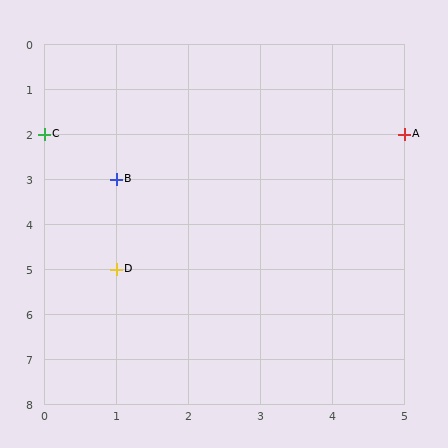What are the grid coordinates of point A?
Point A is at grid coordinates (5, 2).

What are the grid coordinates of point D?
Point D is at grid coordinates (1, 5).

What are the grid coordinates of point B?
Point B is at grid coordinates (1, 3).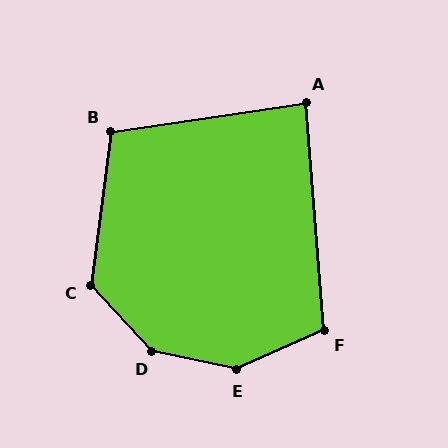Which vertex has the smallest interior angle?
A, at approximately 86 degrees.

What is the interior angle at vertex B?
Approximately 106 degrees (obtuse).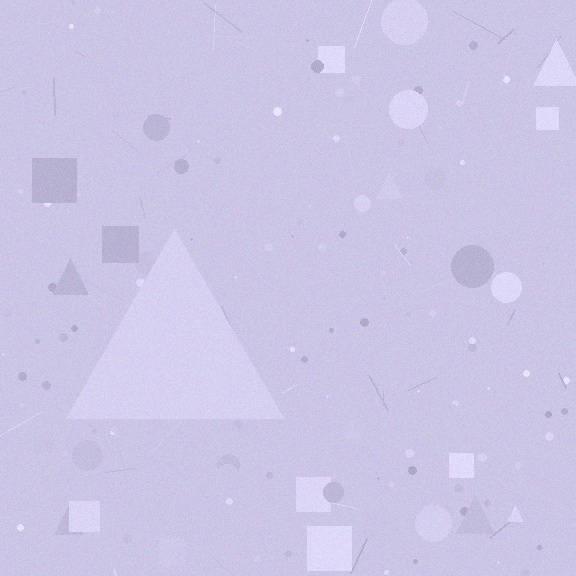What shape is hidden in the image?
A triangle is hidden in the image.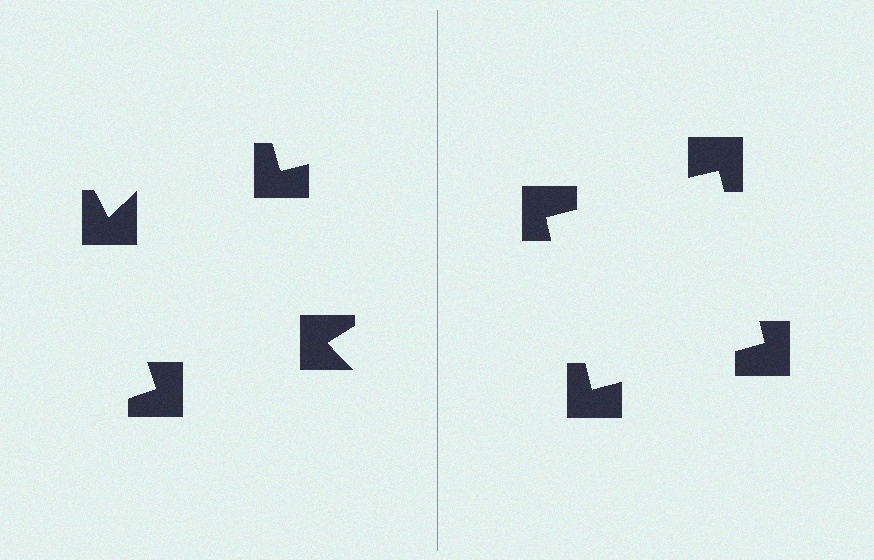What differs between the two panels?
The notched squares are positioned identically on both sides; only the wedge orientations differ. On the right they align to a square; on the left they are misaligned.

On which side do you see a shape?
An illusory square appears on the right side. On the left side the wedge cuts are rotated, so no coherent shape forms.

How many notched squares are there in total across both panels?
8 — 4 on each side.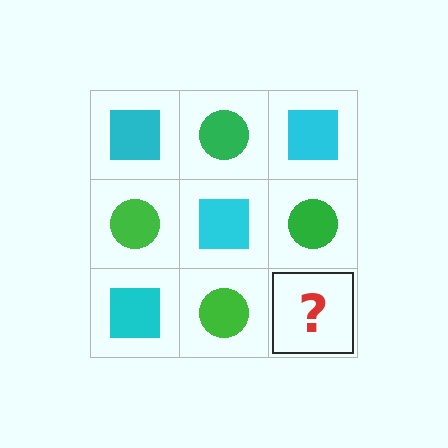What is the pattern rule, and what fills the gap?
The rule is that it alternates cyan square and green circle in a checkerboard pattern. The gap should be filled with a cyan square.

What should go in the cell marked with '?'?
The missing cell should contain a cyan square.